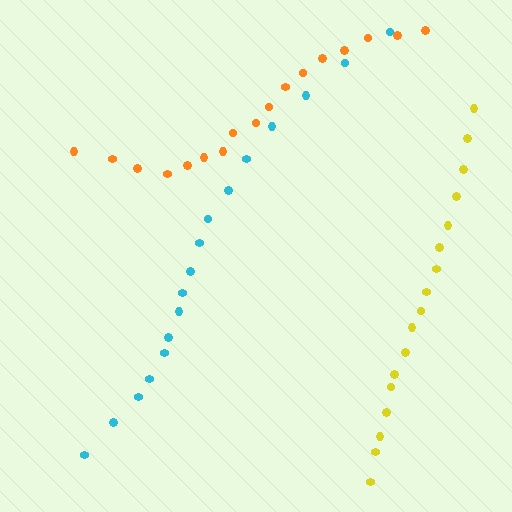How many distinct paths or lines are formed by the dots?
There are 3 distinct paths.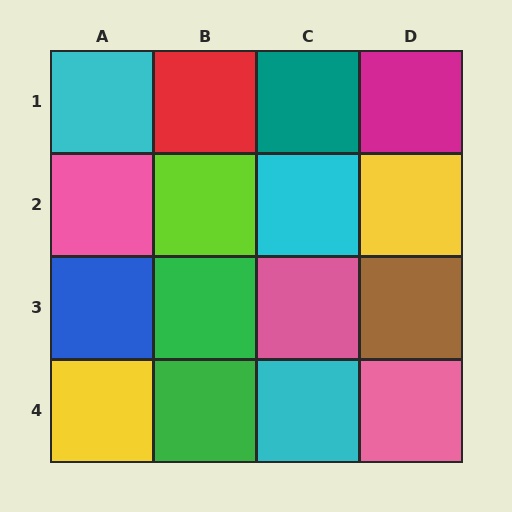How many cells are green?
2 cells are green.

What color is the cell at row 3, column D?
Brown.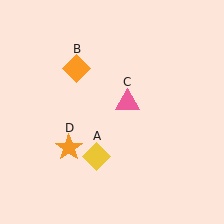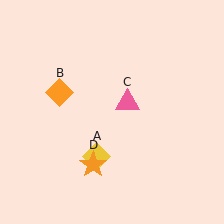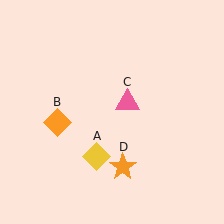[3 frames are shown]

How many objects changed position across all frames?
2 objects changed position: orange diamond (object B), orange star (object D).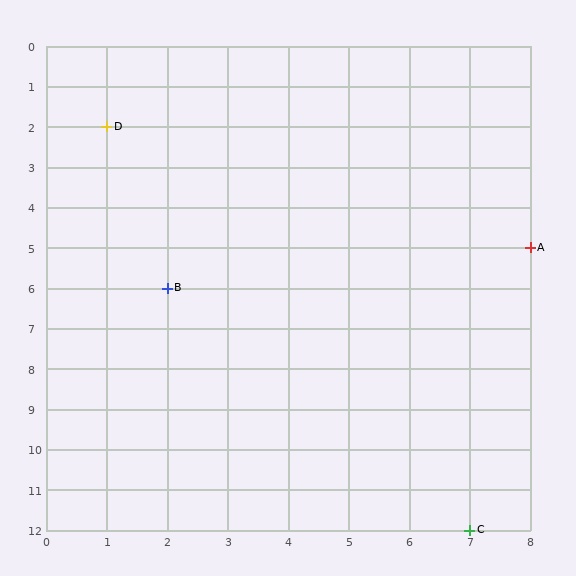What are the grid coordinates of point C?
Point C is at grid coordinates (7, 12).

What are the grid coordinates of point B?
Point B is at grid coordinates (2, 6).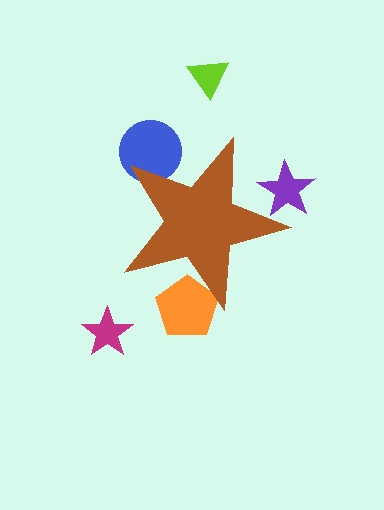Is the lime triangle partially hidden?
No, the lime triangle is fully visible.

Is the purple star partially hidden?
Yes, the purple star is partially hidden behind the brown star.